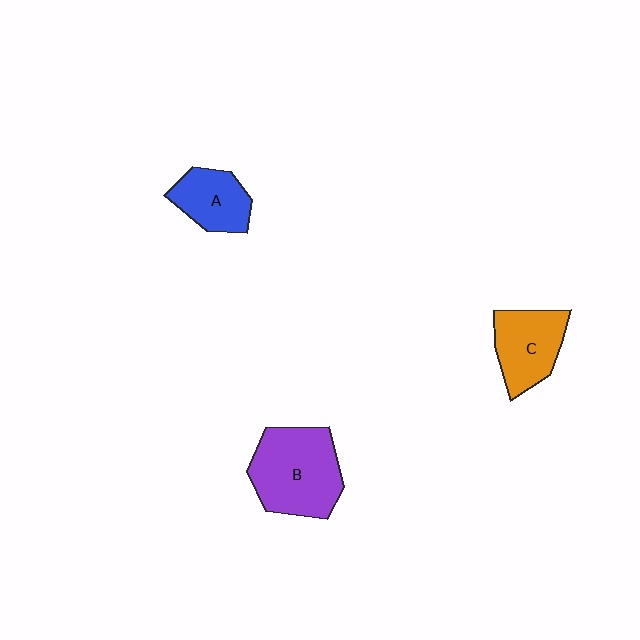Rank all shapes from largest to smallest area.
From largest to smallest: B (purple), C (orange), A (blue).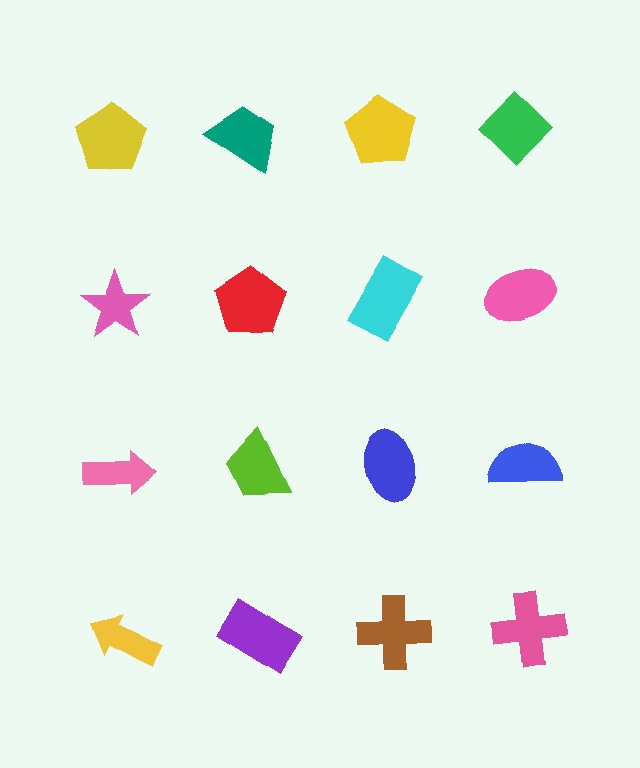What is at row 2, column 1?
A pink star.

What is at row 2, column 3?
A cyan rectangle.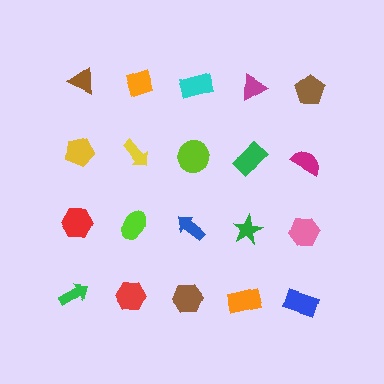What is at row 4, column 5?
A blue rectangle.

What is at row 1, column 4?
A magenta triangle.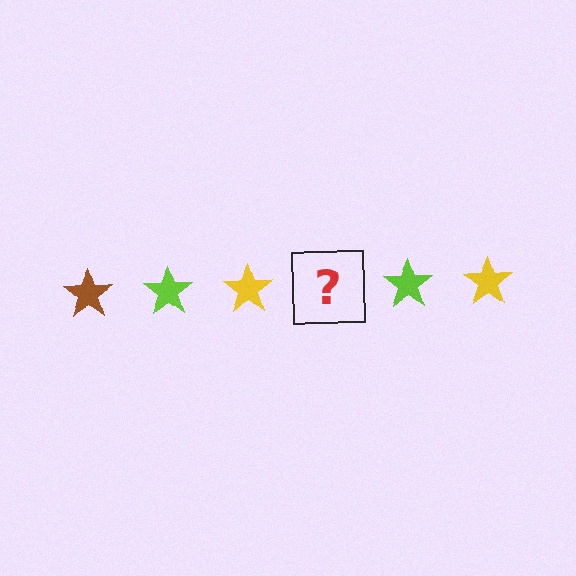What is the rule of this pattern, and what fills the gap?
The rule is that the pattern cycles through brown, lime, yellow stars. The gap should be filled with a brown star.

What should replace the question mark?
The question mark should be replaced with a brown star.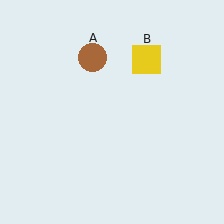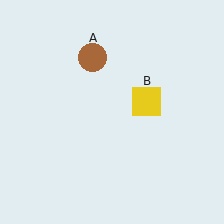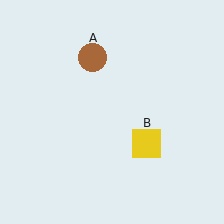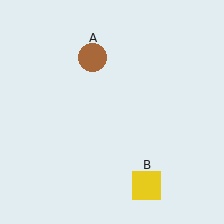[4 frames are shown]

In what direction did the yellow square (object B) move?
The yellow square (object B) moved down.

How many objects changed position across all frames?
1 object changed position: yellow square (object B).